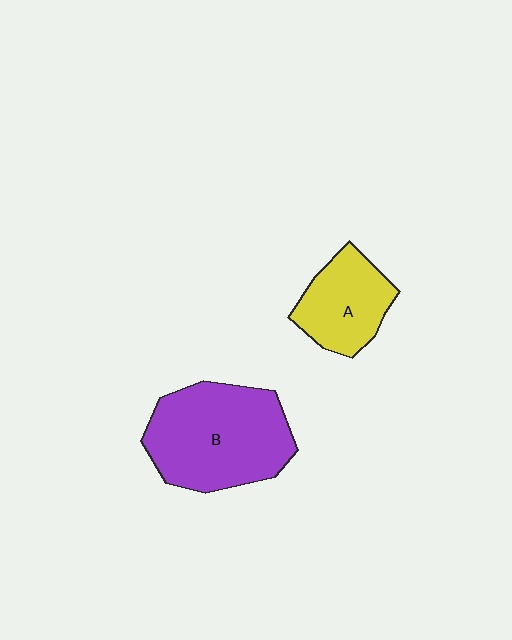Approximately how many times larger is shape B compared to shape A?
Approximately 1.8 times.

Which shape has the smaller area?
Shape A (yellow).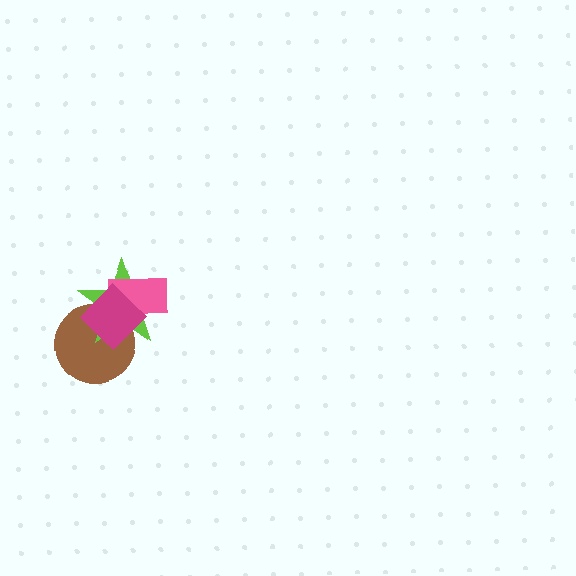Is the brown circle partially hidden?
Yes, it is partially covered by another shape.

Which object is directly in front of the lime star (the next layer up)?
The pink rectangle is directly in front of the lime star.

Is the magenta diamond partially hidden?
No, no other shape covers it.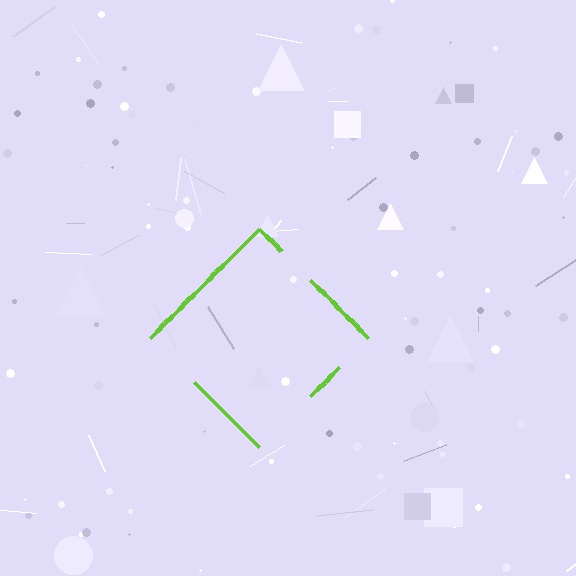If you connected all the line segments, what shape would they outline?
They would outline a diamond.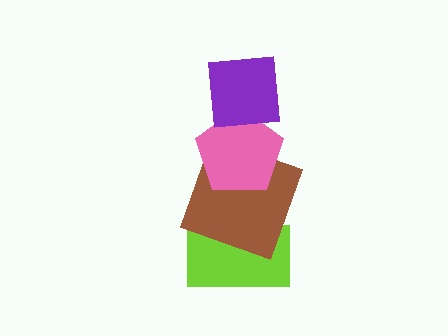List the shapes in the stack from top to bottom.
From top to bottom: the purple square, the pink pentagon, the brown square, the lime rectangle.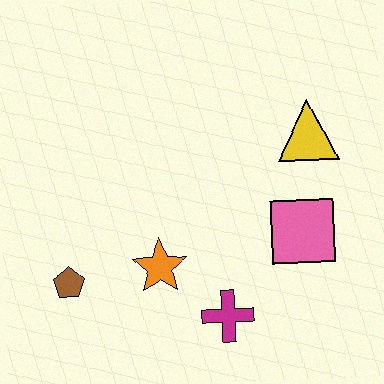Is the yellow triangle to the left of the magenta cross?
No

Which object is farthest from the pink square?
The brown pentagon is farthest from the pink square.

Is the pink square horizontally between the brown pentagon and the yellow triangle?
Yes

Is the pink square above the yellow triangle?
No